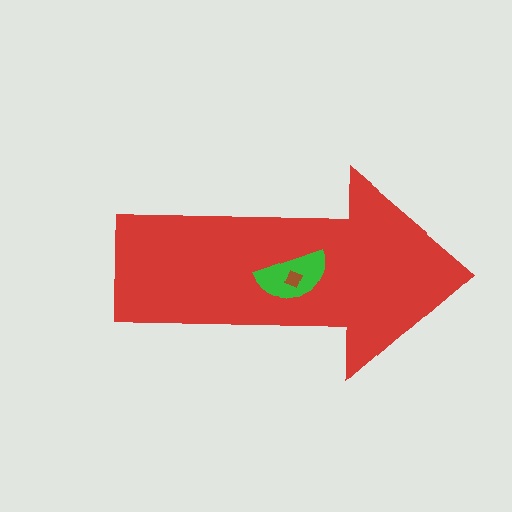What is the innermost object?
The brown diamond.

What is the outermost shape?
The red arrow.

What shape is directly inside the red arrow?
The green semicircle.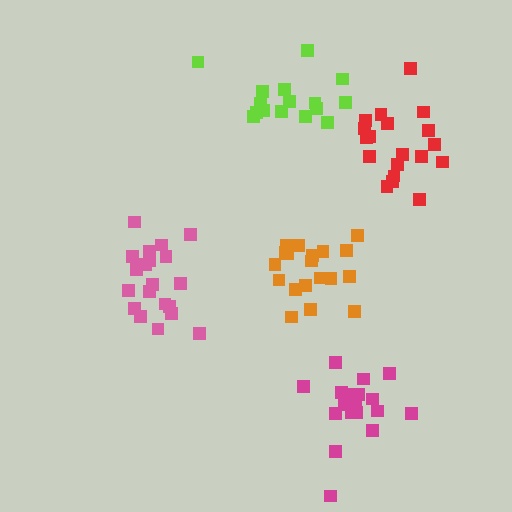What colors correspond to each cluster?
The clusters are colored: pink, lime, orange, magenta, red.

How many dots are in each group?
Group 1: 20 dots, Group 2: 16 dots, Group 3: 19 dots, Group 4: 18 dots, Group 5: 19 dots (92 total).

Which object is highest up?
The lime cluster is topmost.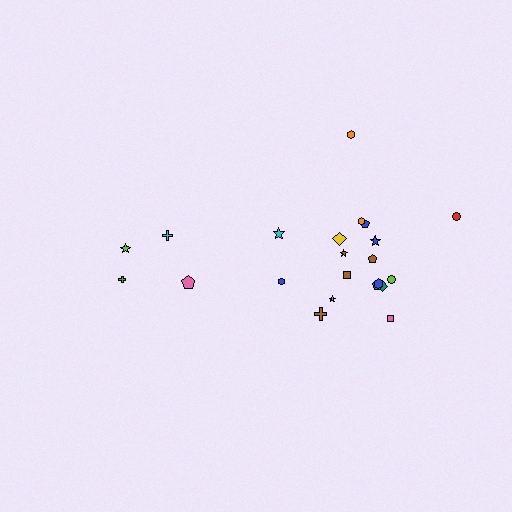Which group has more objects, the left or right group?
The right group.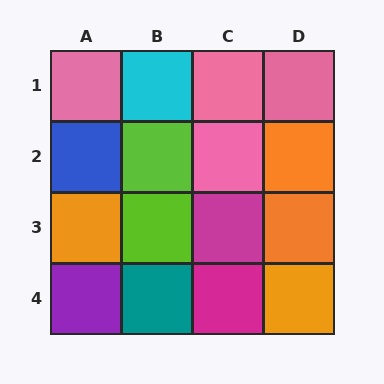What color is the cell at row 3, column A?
Orange.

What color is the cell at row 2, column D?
Orange.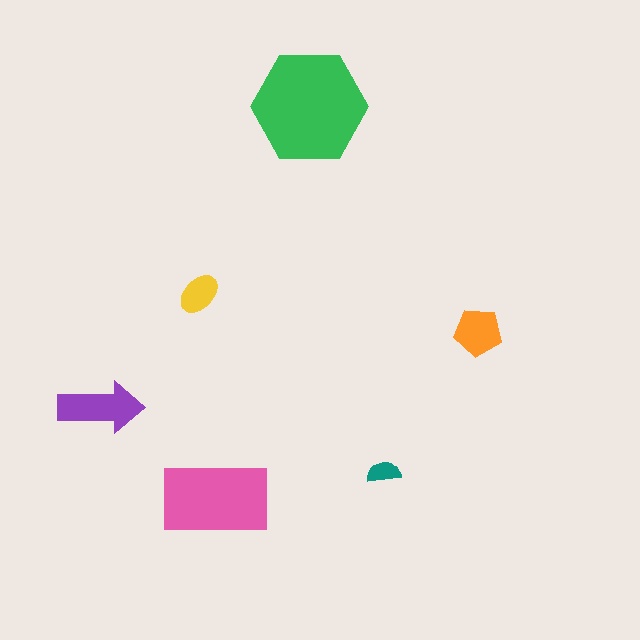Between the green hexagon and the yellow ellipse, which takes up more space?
The green hexagon.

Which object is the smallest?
The teal semicircle.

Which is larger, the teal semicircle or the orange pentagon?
The orange pentagon.